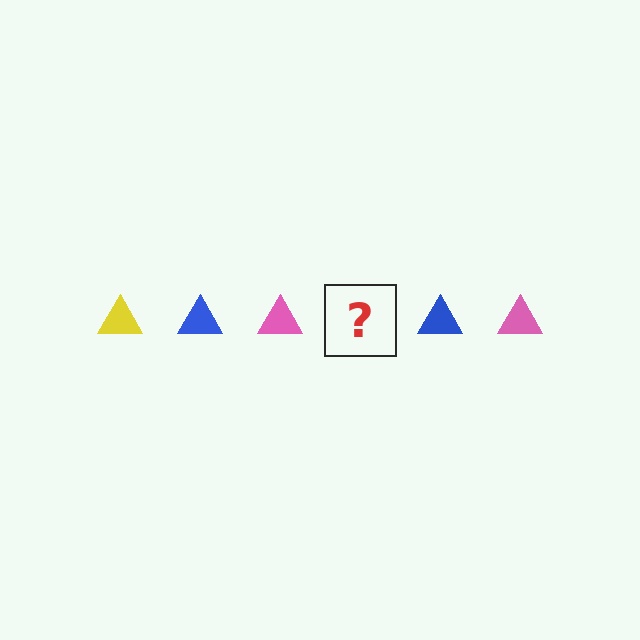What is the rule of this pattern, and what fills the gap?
The rule is that the pattern cycles through yellow, blue, pink triangles. The gap should be filled with a yellow triangle.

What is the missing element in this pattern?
The missing element is a yellow triangle.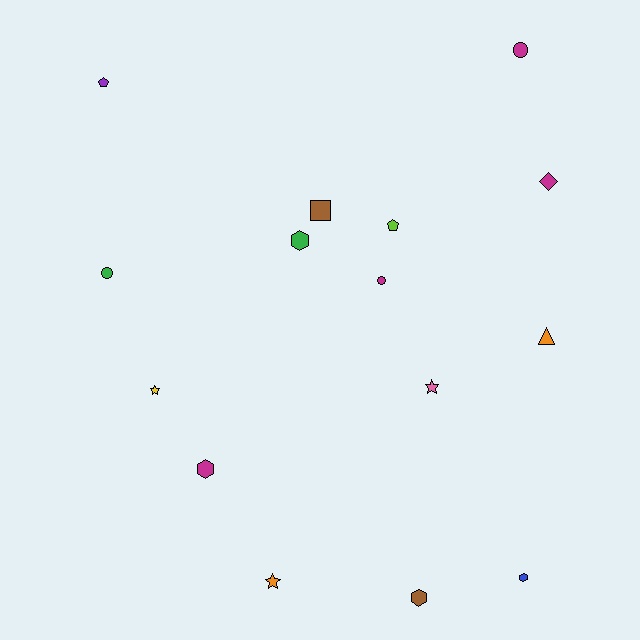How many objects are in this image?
There are 15 objects.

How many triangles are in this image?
There is 1 triangle.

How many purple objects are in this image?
There is 1 purple object.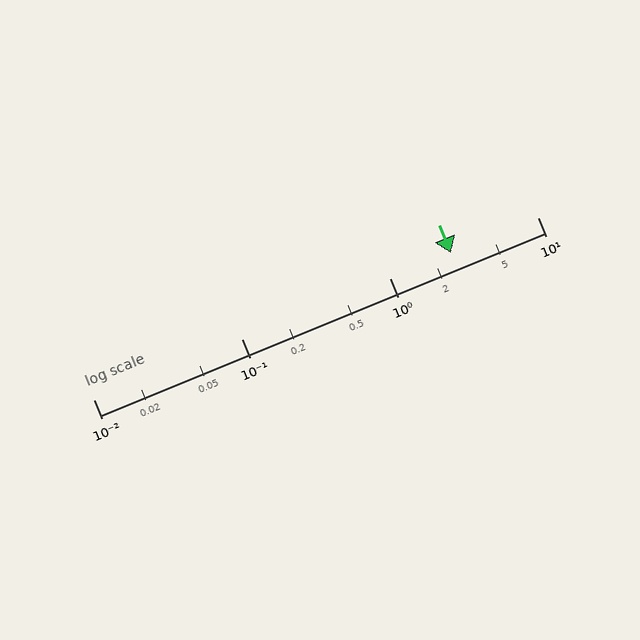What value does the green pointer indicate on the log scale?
The pointer indicates approximately 2.6.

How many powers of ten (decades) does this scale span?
The scale spans 3 decades, from 0.01 to 10.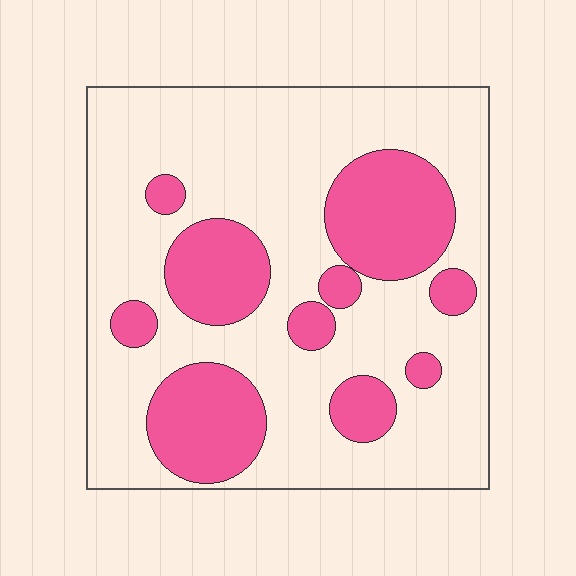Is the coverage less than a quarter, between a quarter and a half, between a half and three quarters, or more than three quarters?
Between a quarter and a half.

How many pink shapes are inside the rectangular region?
10.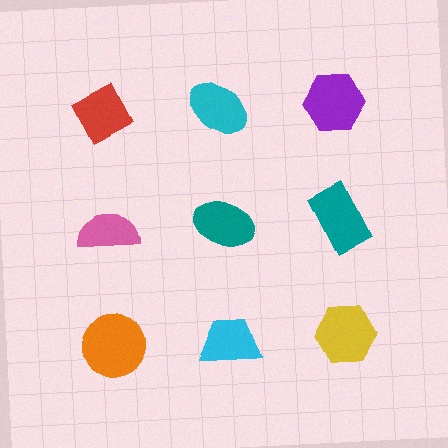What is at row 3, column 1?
An orange circle.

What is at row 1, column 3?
A purple hexagon.